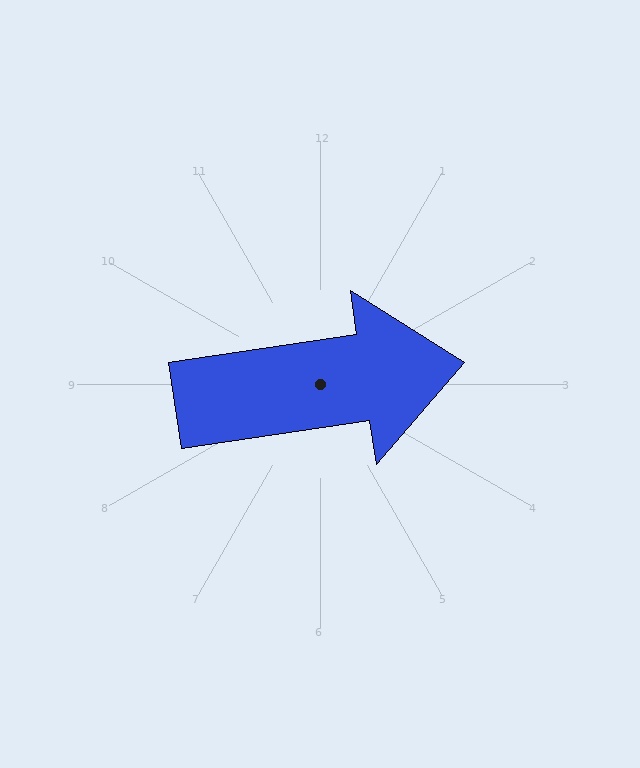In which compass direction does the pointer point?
East.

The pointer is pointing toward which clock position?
Roughly 3 o'clock.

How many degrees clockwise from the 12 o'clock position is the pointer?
Approximately 82 degrees.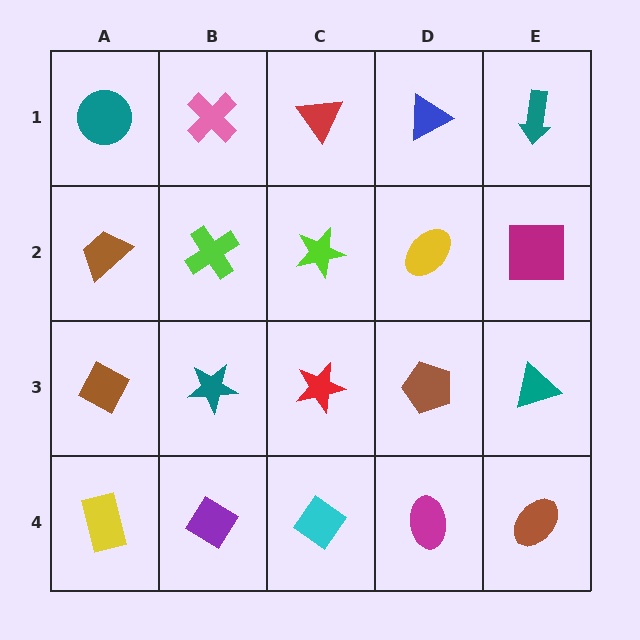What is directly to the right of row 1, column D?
A teal arrow.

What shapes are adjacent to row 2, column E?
A teal arrow (row 1, column E), a teal triangle (row 3, column E), a yellow ellipse (row 2, column D).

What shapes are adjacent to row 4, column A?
A brown diamond (row 3, column A), a purple diamond (row 4, column B).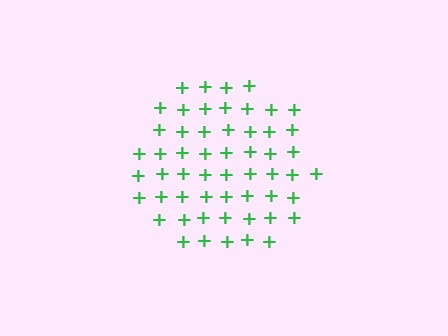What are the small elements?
The small elements are plus signs.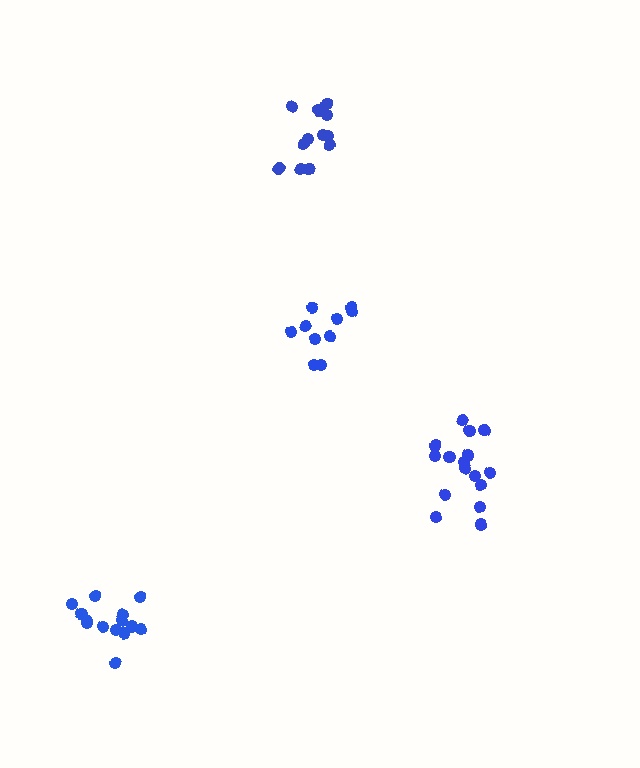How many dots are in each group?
Group 1: 16 dots, Group 2: 10 dots, Group 3: 12 dots, Group 4: 14 dots (52 total).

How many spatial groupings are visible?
There are 4 spatial groupings.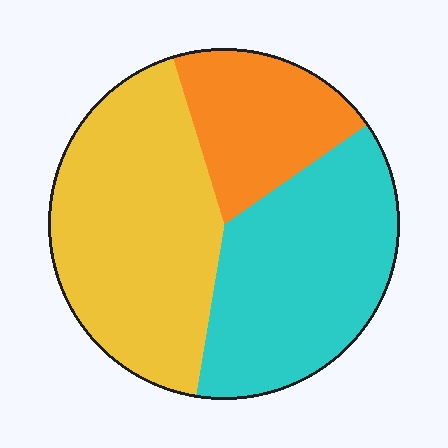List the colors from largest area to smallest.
From largest to smallest: yellow, cyan, orange.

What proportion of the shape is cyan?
Cyan covers around 35% of the shape.